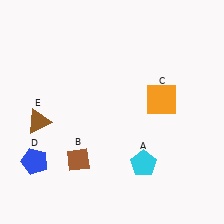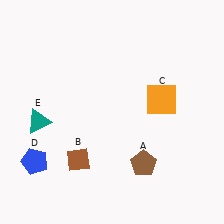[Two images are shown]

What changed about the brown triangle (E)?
In Image 1, E is brown. In Image 2, it changed to teal.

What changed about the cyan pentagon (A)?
In Image 1, A is cyan. In Image 2, it changed to brown.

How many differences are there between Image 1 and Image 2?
There are 2 differences between the two images.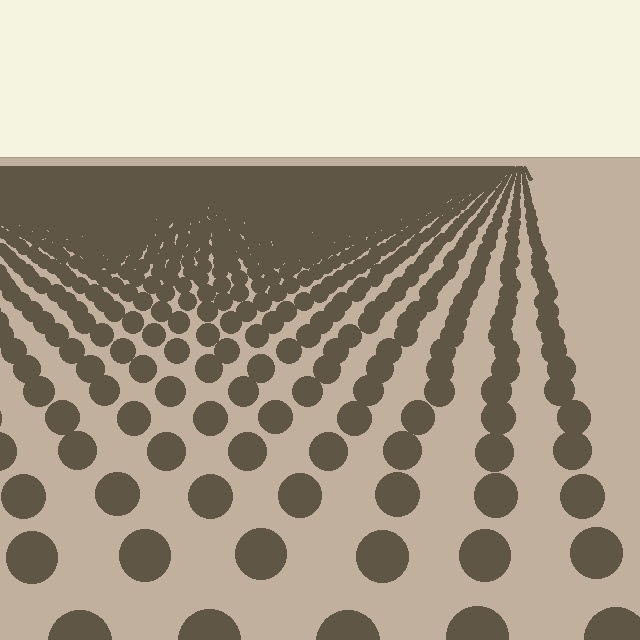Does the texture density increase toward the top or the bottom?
Density increases toward the top.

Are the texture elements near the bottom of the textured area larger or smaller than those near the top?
Larger. Near the bottom, elements are closer to the viewer and appear at a bigger on-screen size.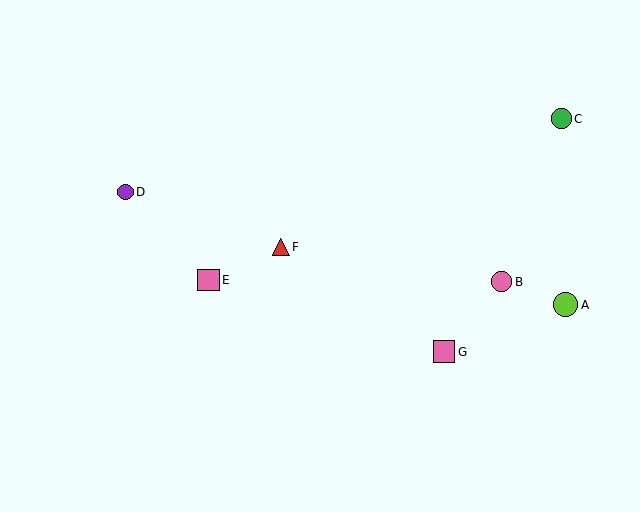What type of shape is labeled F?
Shape F is a red triangle.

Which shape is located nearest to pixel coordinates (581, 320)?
The lime circle (labeled A) at (566, 305) is nearest to that location.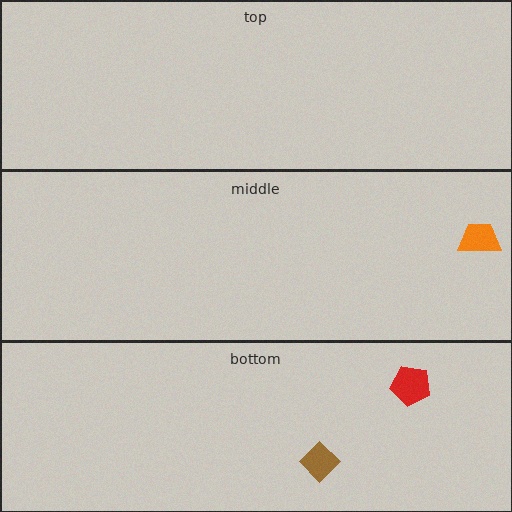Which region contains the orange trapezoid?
The middle region.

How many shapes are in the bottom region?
2.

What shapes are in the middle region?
The orange trapezoid.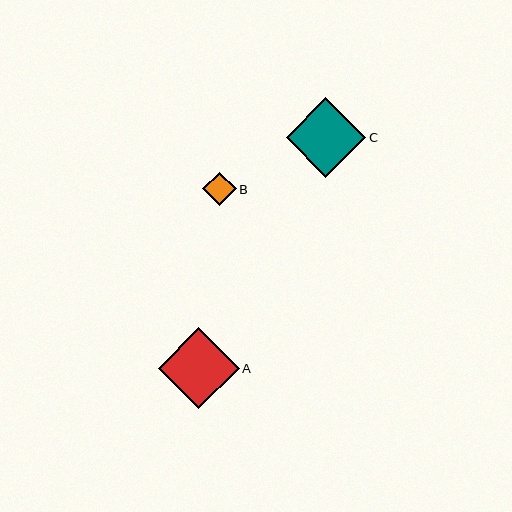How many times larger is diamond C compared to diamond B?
Diamond C is approximately 2.4 times the size of diamond B.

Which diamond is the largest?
Diamond A is the largest with a size of approximately 81 pixels.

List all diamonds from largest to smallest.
From largest to smallest: A, C, B.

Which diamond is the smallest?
Diamond B is the smallest with a size of approximately 33 pixels.